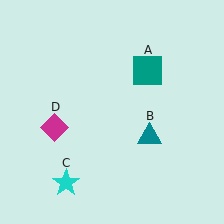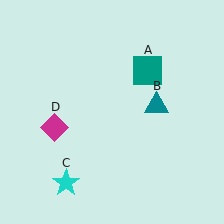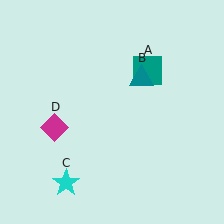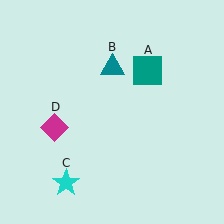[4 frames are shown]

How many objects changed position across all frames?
1 object changed position: teal triangle (object B).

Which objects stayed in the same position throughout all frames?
Teal square (object A) and cyan star (object C) and magenta diamond (object D) remained stationary.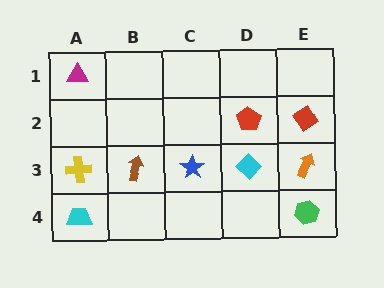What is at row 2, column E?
A red diamond.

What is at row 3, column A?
A yellow cross.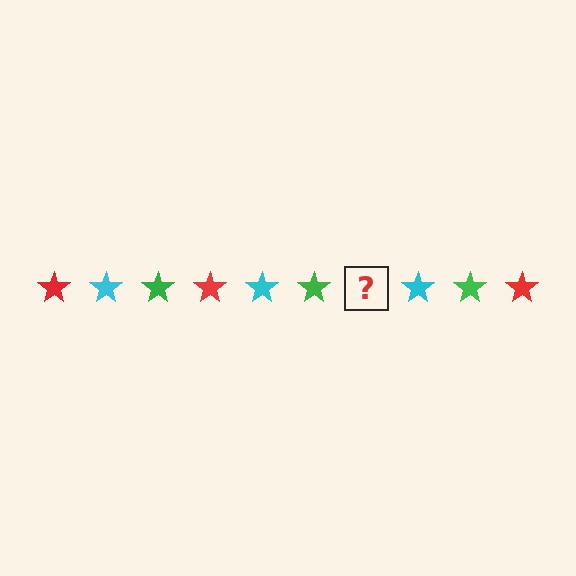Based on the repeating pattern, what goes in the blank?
The blank should be a red star.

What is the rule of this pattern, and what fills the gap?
The rule is that the pattern cycles through red, cyan, green stars. The gap should be filled with a red star.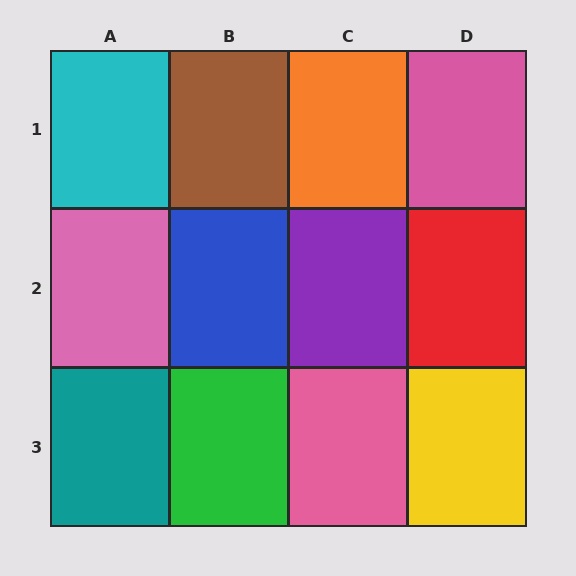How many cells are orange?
1 cell is orange.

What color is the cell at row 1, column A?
Cyan.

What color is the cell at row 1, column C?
Orange.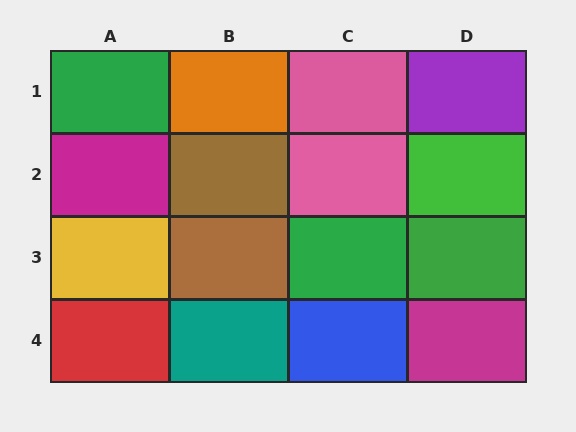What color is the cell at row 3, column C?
Green.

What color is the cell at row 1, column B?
Orange.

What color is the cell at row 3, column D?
Green.